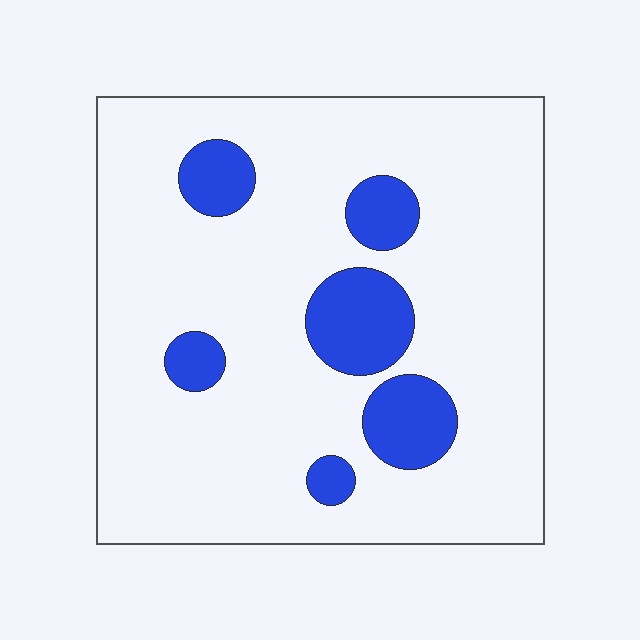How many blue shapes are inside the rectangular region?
6.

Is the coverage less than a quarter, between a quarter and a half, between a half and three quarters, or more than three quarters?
Less than a quarter.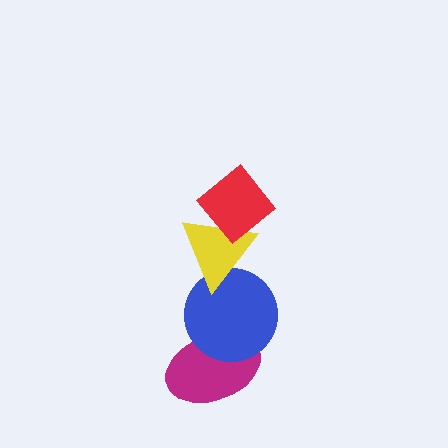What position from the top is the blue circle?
The blue circle is 3rd from the top.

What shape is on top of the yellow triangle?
The red diamond is on top of the yellow triangle.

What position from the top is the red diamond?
The red diamond is 1st from the top.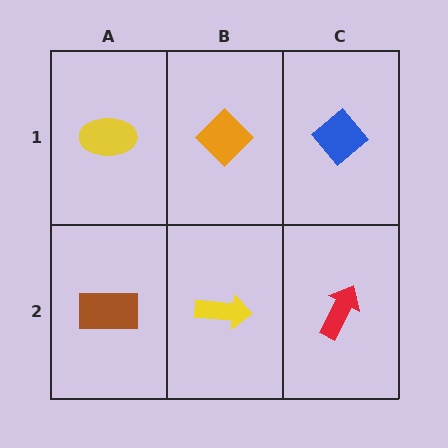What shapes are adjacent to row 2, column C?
A blue diamond (row 1, column C), a yellow arrow (row 2, column B).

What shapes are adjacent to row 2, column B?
An orange diamond (row 1, column B), a brown rectangle (row 2, column A), a red arrow (row 2, column C).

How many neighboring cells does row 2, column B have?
3.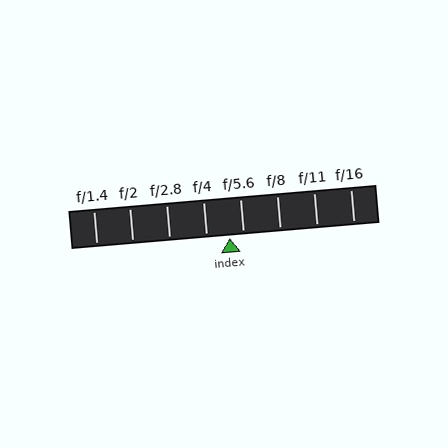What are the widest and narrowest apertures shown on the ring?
The widest aperture shown is f/1.4 and the narrowest is f/16.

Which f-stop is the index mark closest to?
The index mark is closest to f/5.6.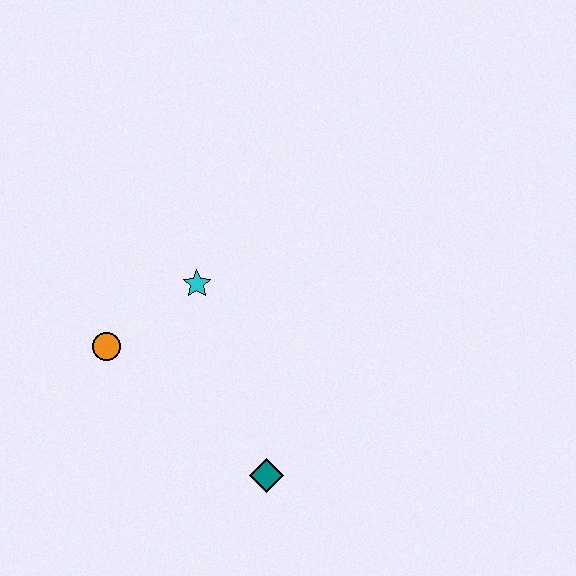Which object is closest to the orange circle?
The cyan star is closest to the orange circle.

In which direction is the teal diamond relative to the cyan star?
The teal diamond is below the cyan star.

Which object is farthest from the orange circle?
The teal diamond is farthest from the orange circle.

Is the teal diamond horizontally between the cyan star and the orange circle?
No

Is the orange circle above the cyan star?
No